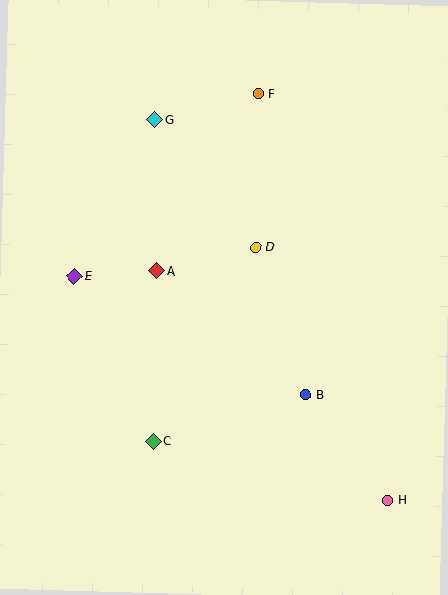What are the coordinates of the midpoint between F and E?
The midpoint between F and E is at (166, 185).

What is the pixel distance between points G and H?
The distance between G and H is 446 pixels.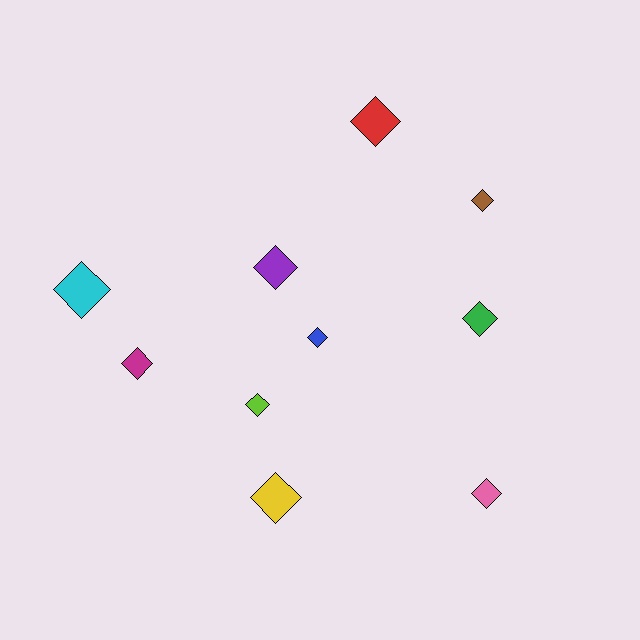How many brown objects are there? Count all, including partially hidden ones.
There is 1 brown object.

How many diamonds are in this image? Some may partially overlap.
There are 10 diamonds.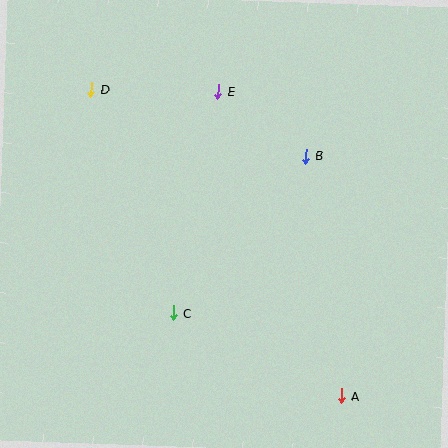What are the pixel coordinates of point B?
Point B is at (306, 156).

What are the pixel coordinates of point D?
Point D is at (91, 90).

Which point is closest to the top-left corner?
Point D is closest to the top-left corner.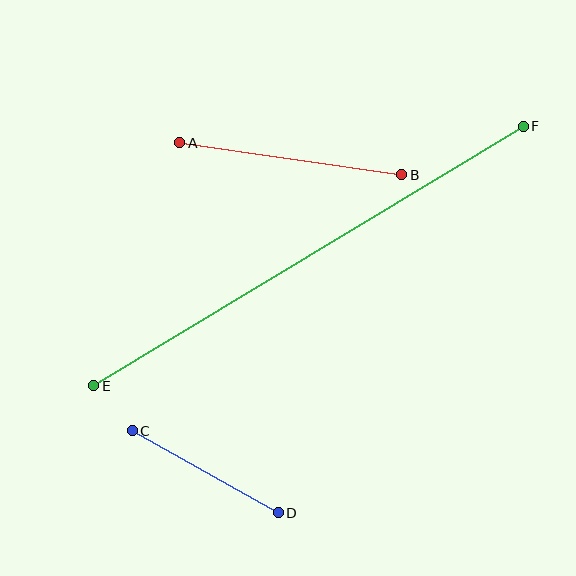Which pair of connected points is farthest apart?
Points E and F are farthest apart.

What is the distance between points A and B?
The distance is approximately 224 pixels.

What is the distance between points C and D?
The distance is approximately 167 pixels.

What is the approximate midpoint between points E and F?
The midpoint is at approximately (308, 256) pixels.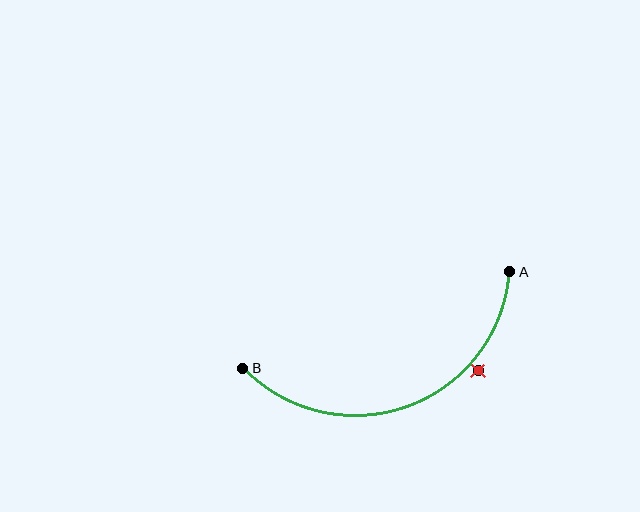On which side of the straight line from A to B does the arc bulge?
The arc bulges below the straight line connecting A and B.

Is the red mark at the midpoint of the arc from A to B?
No — the red mark does not lie on the arc at all. It sits slightly outside the curve.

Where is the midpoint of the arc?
The arc midpoint is the point on the curve farthest from the straight line joining A and B. It sits below that line.